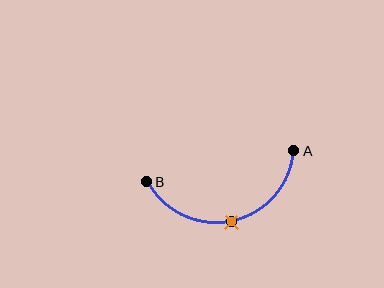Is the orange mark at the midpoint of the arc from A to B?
Yes. The orange mark lies on the arc at equal arc-length from both A and B — it is the arc midpoint.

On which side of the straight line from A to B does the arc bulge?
The arc bulges below the straight line connecting A and B.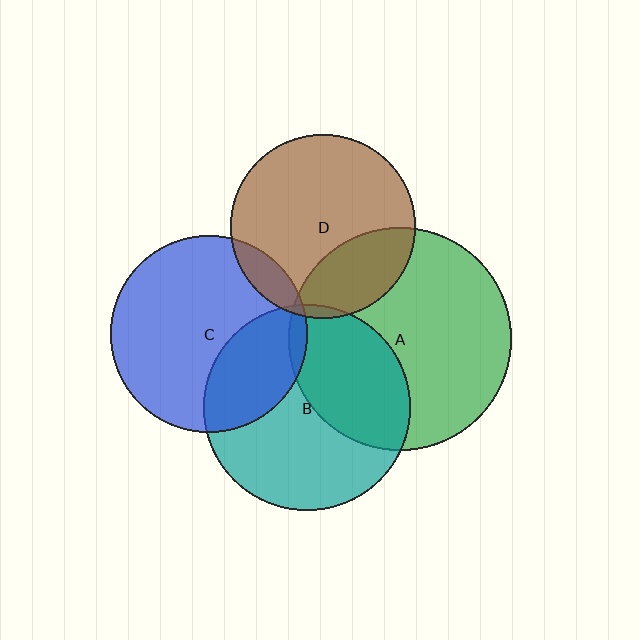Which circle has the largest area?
Circle A (green).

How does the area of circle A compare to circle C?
Approximately 1.3 times.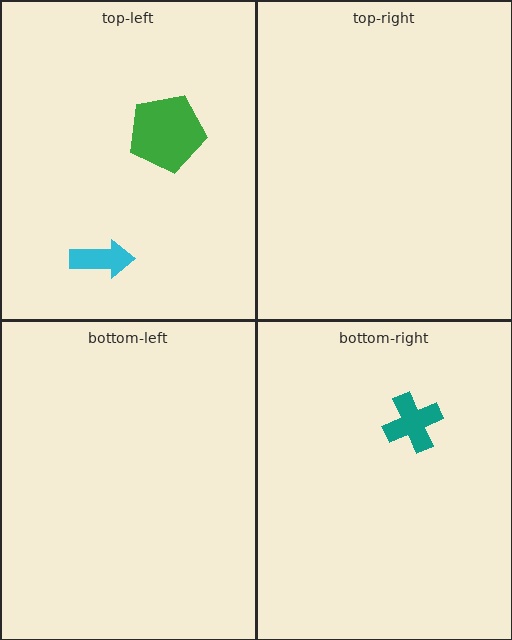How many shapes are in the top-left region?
2.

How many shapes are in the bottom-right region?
1.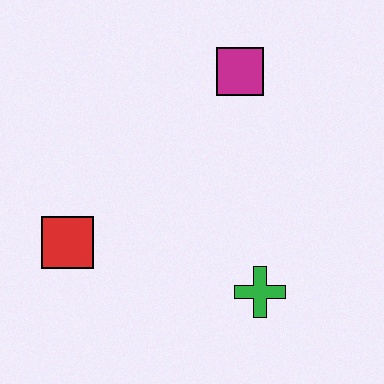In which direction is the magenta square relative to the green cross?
The magenta square is above the green cross.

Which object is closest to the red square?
The green cross is closest to the red square.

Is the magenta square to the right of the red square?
Yes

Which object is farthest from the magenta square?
The red square is farthest from the magenta square.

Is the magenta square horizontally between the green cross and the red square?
Yes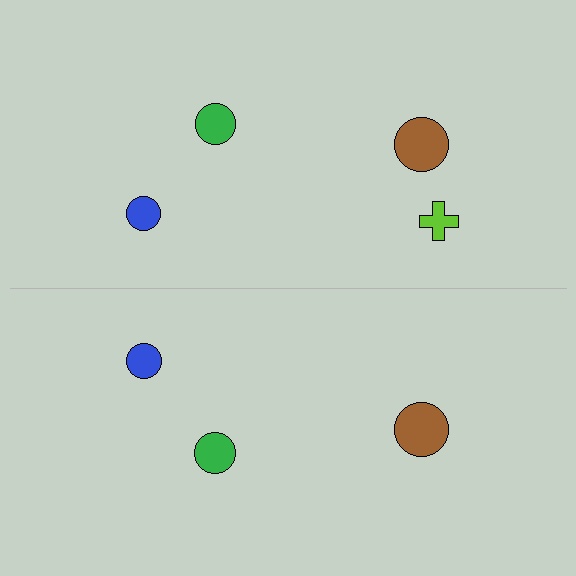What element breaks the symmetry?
A lime cross is missing from the bottom side.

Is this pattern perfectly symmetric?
No, the pattern is not perfectly symmetric. A lime cross is missing from the bottom side.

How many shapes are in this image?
There are 7 shapes in this image.